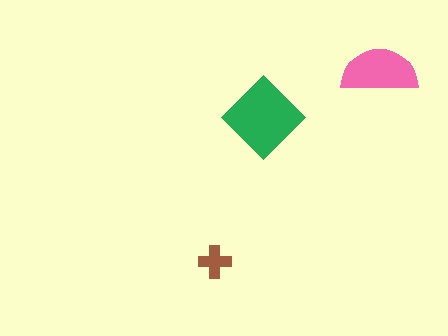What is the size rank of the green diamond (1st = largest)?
1st.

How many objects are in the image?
There are 3 objects in the image.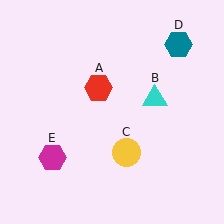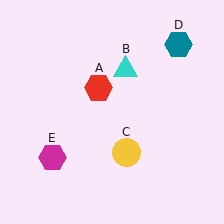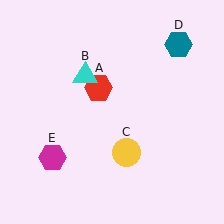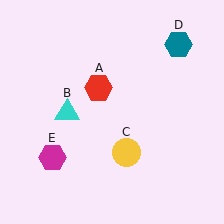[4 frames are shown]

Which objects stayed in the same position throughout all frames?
Red hexagon (object A) and yellow circle (object C) and teal hexagon (object D) and magenta hexagon (object E) remained stationary.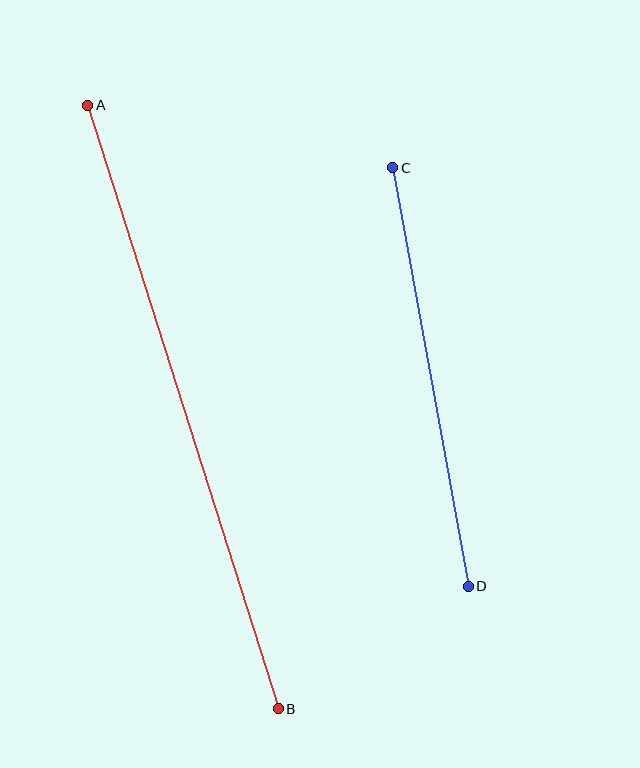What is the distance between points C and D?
The distance is approximately 425 pixels.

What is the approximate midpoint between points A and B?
The midpoint is at approximately (183, 407) pixels.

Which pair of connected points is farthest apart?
Points A and B are farthest apart.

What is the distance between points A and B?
The distance is approximately 633 pixels.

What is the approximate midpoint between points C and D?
The midpoint is at approximately (431, 377) pixels.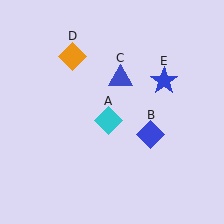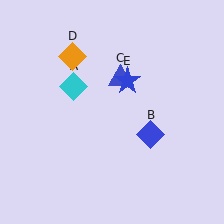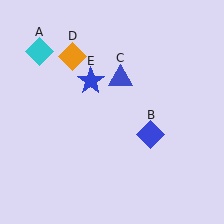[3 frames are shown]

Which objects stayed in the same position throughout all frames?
Blue diamond (object B) and blue triangle (object C) and orange diamond (object D) remained stationary.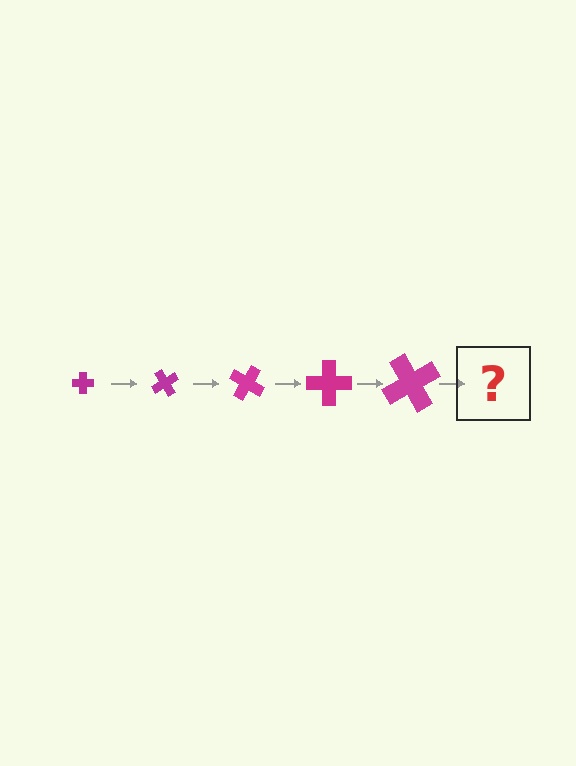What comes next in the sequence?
The next element should be a cross, larger than the previous one and rotated 300 degrees from the start.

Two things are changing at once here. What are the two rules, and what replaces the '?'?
The two rules are that the cross grows larger each step and it rotates 60 degrees each step. The '?' should be a cross, larger than the previous one and rotated 300 degrees from the start.